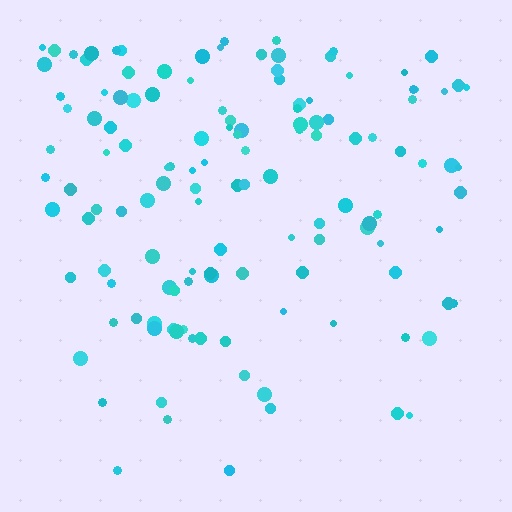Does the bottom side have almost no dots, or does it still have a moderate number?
Still a moderate number, just noticeably fewer than the top.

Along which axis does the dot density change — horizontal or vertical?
Vertical.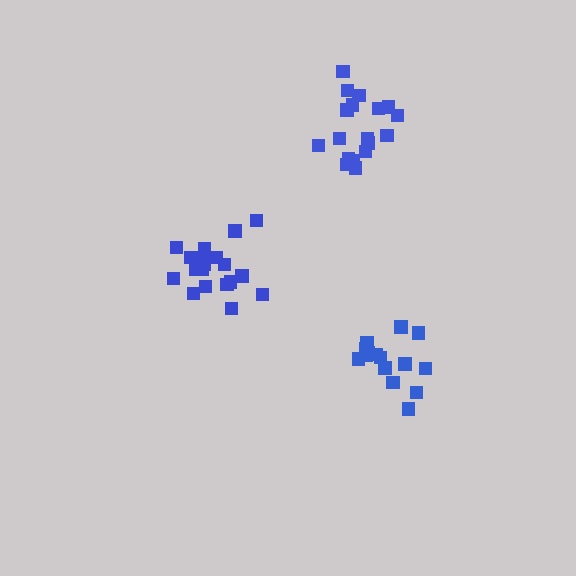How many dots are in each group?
Group 1: 19 dots, Group 2: 18 dots, Group 3: 15 dots (52 total).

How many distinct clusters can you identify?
There are 3 distinct clusters.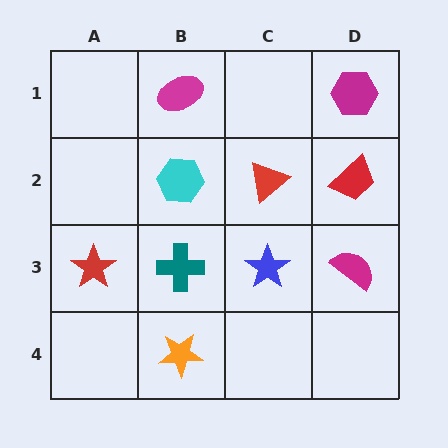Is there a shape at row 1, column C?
No, that cell is empty.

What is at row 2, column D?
A red trapezoid.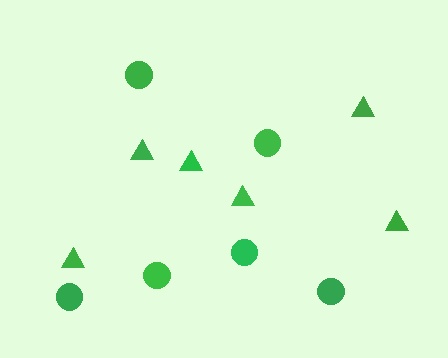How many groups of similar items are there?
There are 2 groups: one group of circles (6) and one group of triangles (6).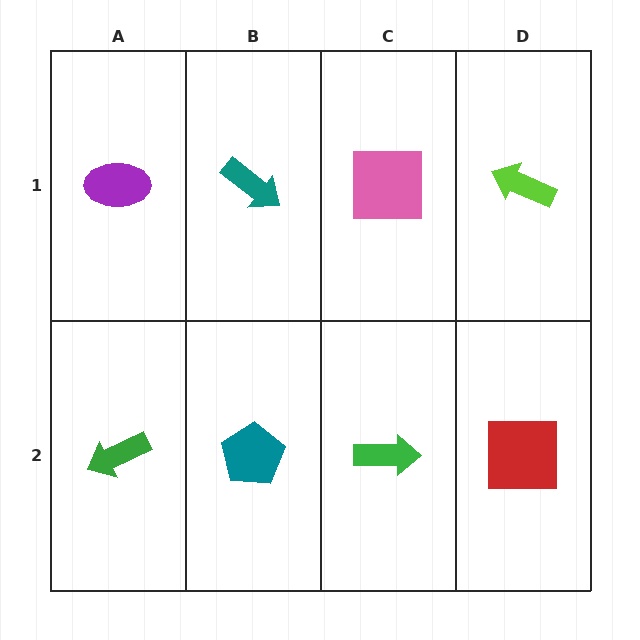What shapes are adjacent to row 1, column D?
A red square (row 2, column D), a pink square (row 1, column C).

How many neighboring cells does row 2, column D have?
2.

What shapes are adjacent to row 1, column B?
A teal pentagon (row 2, column B), a purple ellipse (row 1, column A), a pink square (row 1, column C).